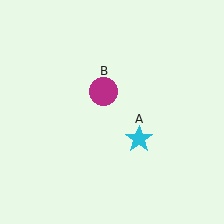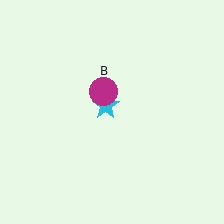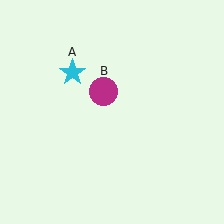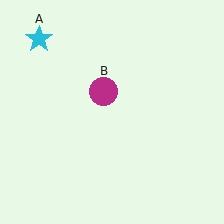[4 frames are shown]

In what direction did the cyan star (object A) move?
The cyan star (object A) moved up and to the left.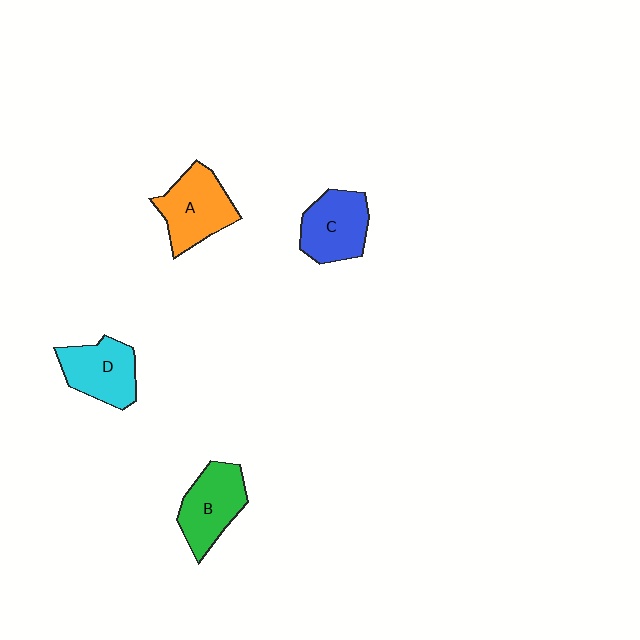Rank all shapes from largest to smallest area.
From largest to smallest: A (orange), B (green), C (blue), D (cyan).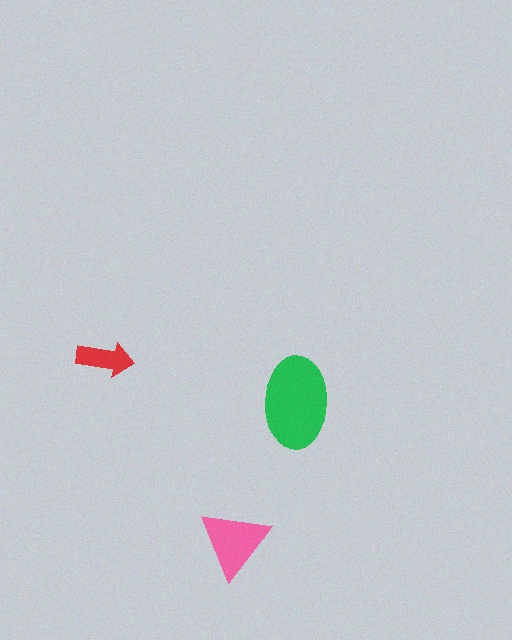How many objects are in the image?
There are 3 objects in the image.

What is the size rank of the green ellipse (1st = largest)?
1st.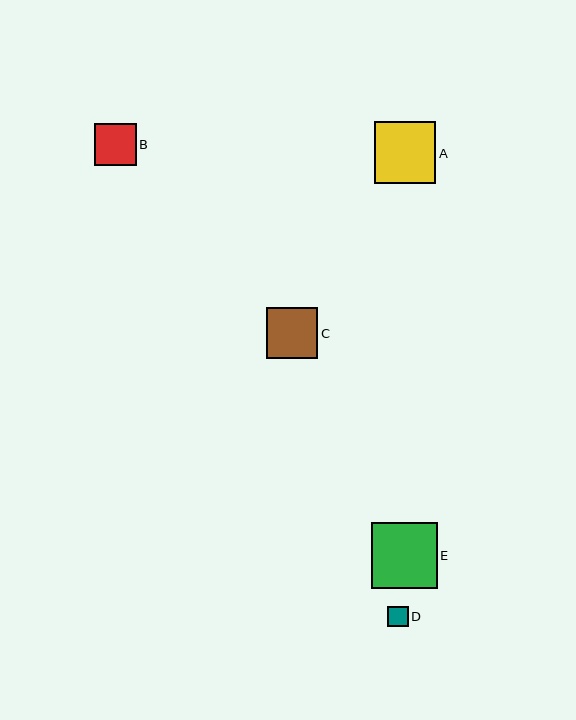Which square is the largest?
Square E is the largest with a size of approximately 65 pixels.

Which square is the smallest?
Square D is the smallest with a size of approximately 21 pixels.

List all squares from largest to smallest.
From largest to smallest: E, A, C, B, D.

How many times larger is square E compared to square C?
Square E is approximately 1.3 times the size of square C.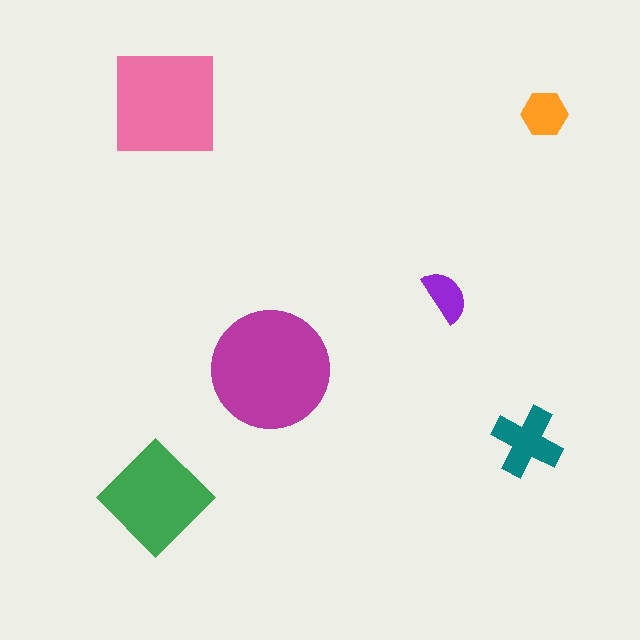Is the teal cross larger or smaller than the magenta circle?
Smaller.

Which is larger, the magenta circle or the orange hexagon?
The magenta circle.